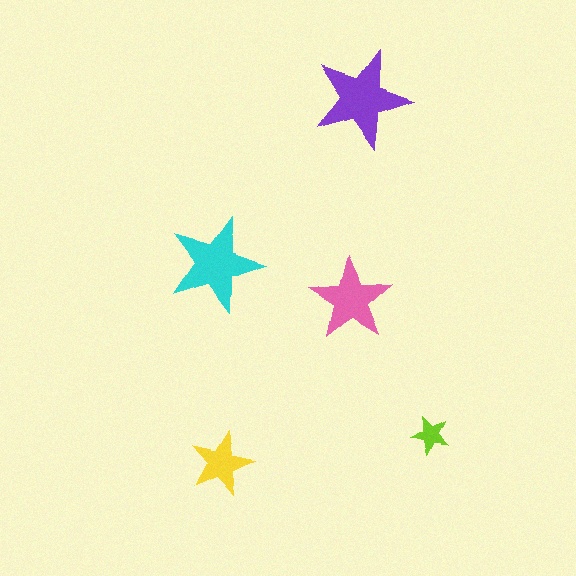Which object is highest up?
The purple star is topmost.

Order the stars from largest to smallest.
the purple one, the cyan one, the pink one, the yellow one, the lime one.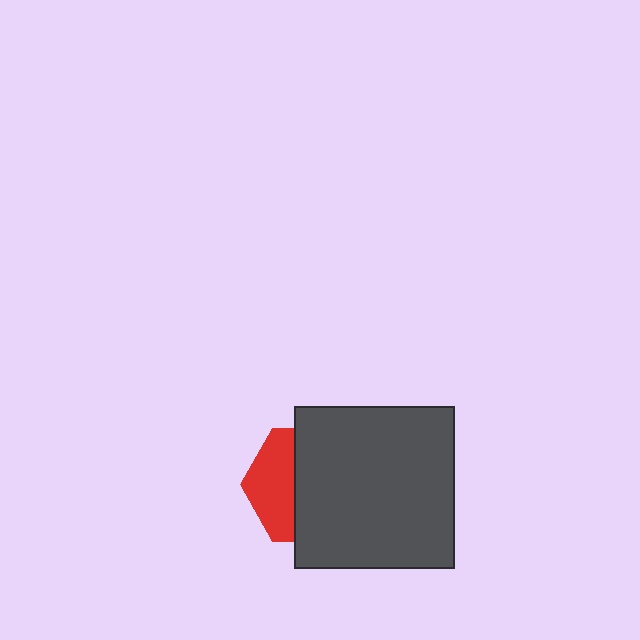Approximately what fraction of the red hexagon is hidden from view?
Roughly 62% of the red hexagon is hidden behind the dark gray rectangle.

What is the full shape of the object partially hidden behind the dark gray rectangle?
The partially hidden object is a red hexagon.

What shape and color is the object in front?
The object in front is a dark gray rectangle.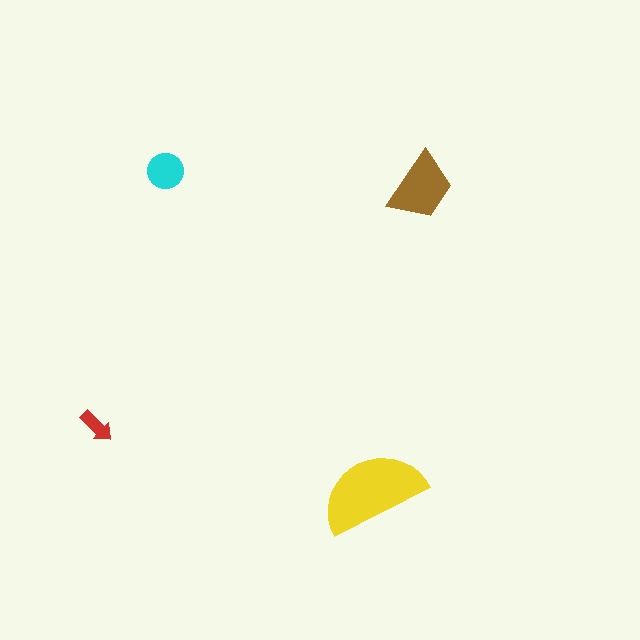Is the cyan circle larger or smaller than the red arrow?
Larger.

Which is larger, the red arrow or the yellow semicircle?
The yellow semicircle.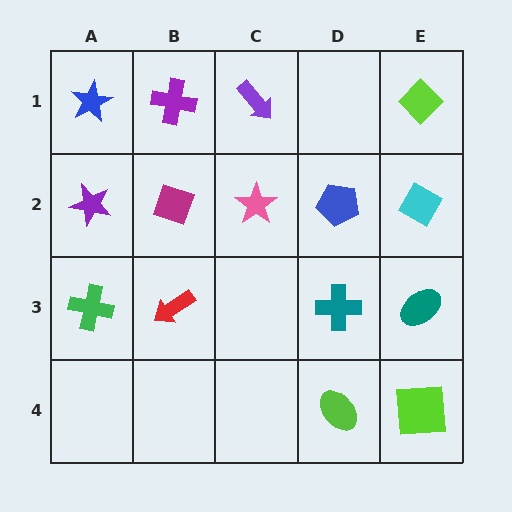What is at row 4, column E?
A lime square.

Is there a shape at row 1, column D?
No, that cell is empty.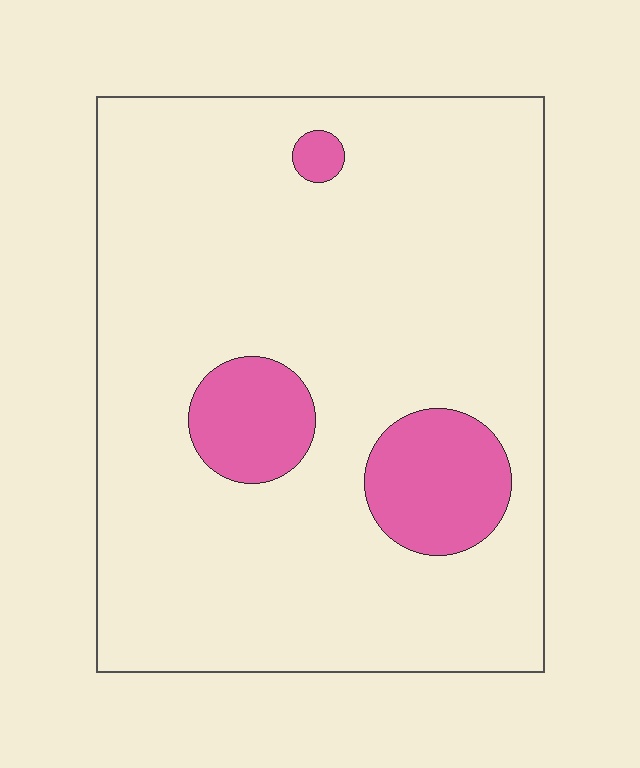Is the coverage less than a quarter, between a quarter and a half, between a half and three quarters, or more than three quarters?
Less than a quarter.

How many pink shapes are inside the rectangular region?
3.